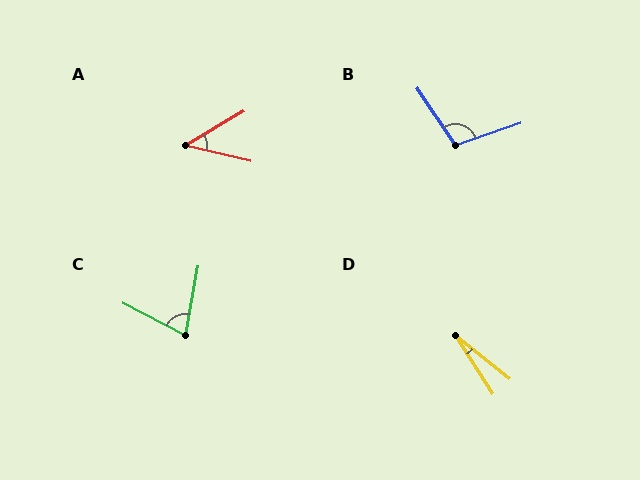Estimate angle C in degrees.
Approximately 72 degrees.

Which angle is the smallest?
D, at approximately 19 degrees.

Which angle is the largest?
B, at approximately 105 degrees.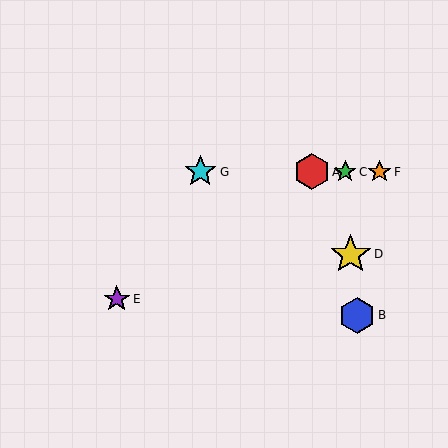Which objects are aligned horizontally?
Objects A, C, F, G are aligned horizontally.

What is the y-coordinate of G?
Object G is at y≈172.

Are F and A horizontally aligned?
Yes, both are at y≈172.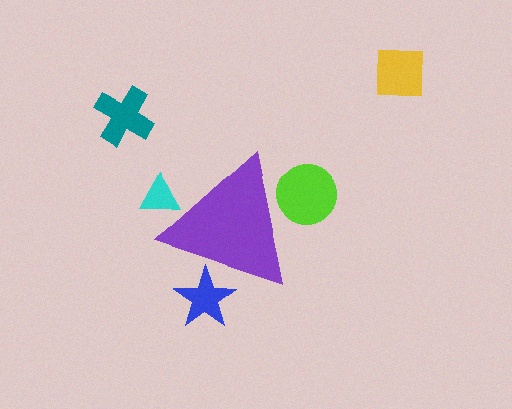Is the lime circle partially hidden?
Yes, the lime circle is partially hidden behind the purple triangle.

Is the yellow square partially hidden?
No, the yellow square is fully visible.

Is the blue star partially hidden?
Yes, the blue star is partially hidden behind the purple triangle.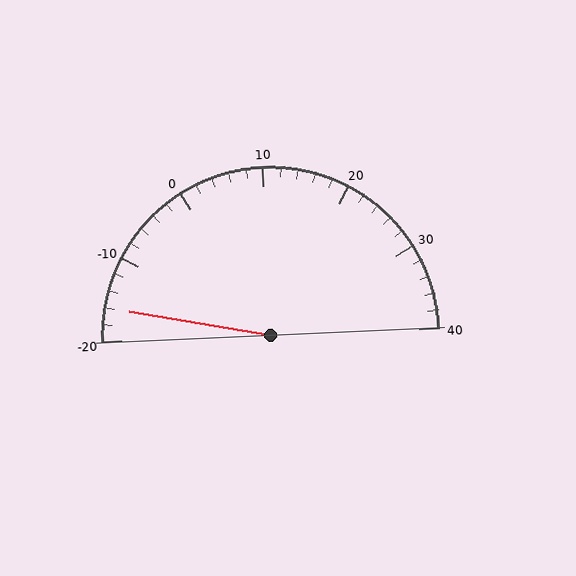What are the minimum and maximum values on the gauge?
The gauge ranges from -20 to 40.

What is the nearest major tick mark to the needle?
The nearest major tick mark is -20.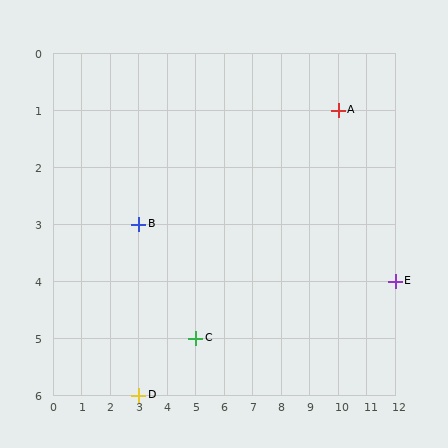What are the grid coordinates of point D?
Point D is at grid coordinates (3, 6).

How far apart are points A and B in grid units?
Points A and B are 7 columns and 2 rows apart (about 7.3 grid units diagonally).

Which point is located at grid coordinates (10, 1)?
Point A is at (10, 1).